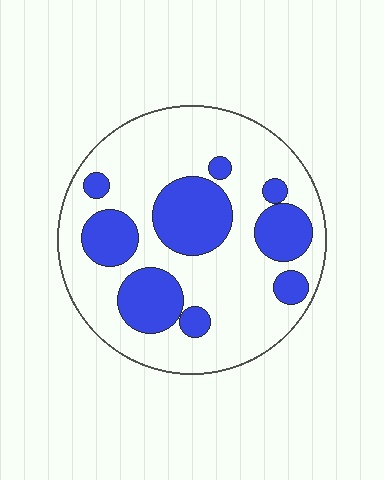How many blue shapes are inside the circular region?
9.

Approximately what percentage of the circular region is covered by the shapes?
Approximately 30%.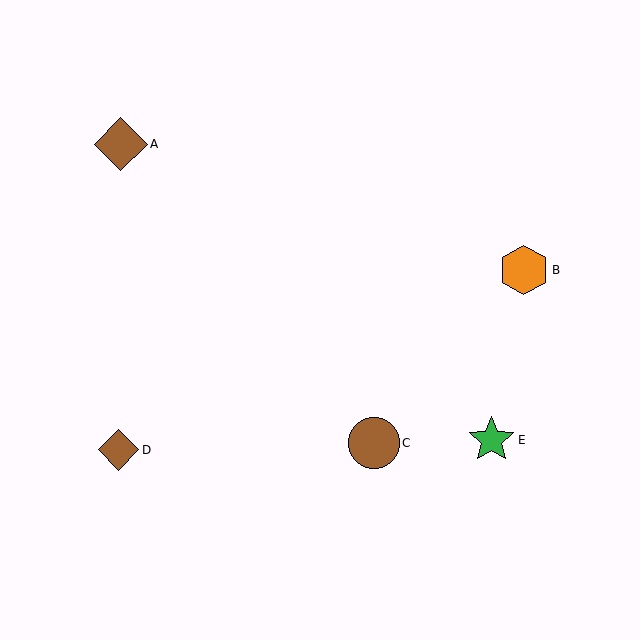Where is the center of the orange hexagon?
The center of the orange hexagon is at (524, 270).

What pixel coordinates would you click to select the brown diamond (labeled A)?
Click at (121, 144) to select the brown diamond A.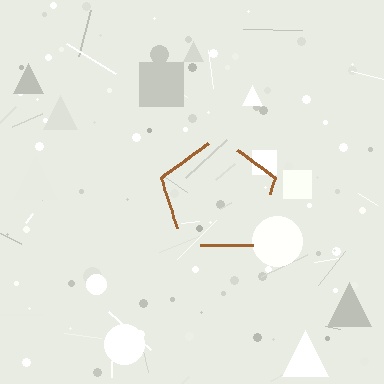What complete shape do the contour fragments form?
The contour fragments form a pentagon.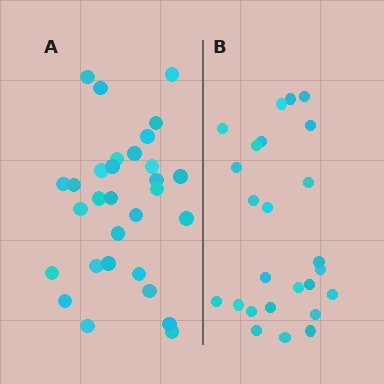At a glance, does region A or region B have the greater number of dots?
Region A (the left region) has more dots.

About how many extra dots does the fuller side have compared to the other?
Region A has about 5 more dots than region B.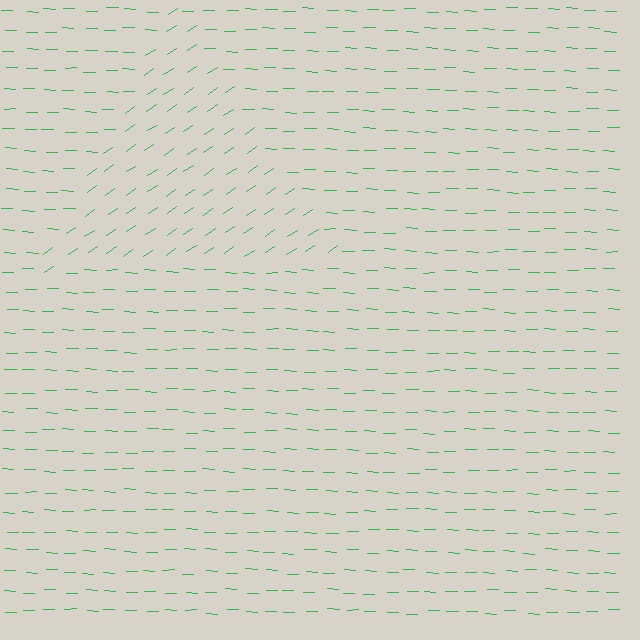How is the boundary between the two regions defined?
The boundary is defined purely by a change in line orientation (approximately 36 degrees difference). All lines are the same color and thickness.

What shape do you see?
I see a triangle.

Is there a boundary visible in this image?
Yes, there is a texture boundary formed by a change in line orientation.